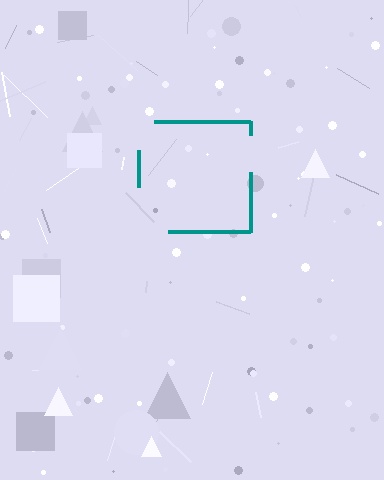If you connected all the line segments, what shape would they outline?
They would outline a square.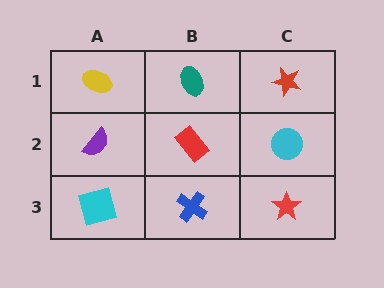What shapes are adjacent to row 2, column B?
A teal ellipse (row 1, column B), a blue cross (row 3, column B), a purple semicircle (row 2, column A), a cyan circle (row 2, column C).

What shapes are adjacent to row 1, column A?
A purple semicircle (row 2, column A), a teal ellipse (row 1, column B).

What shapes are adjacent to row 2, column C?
A red star (row 1, column C), a red star (row 3, column C), a red rectangle (row 2, column B).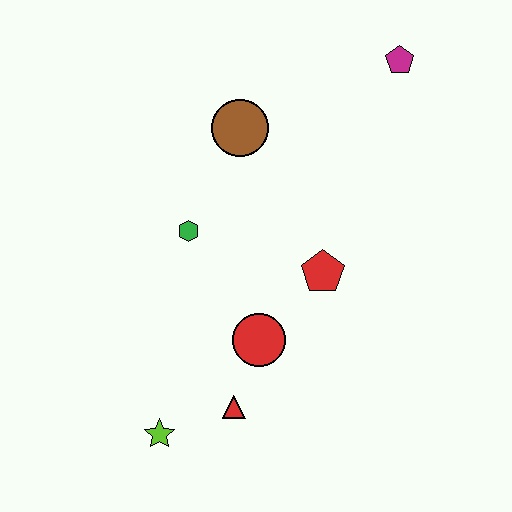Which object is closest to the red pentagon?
The red circle is closest to the red pentagon.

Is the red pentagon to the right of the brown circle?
Yes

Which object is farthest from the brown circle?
The lime star is farthest from the brown circle.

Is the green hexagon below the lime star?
No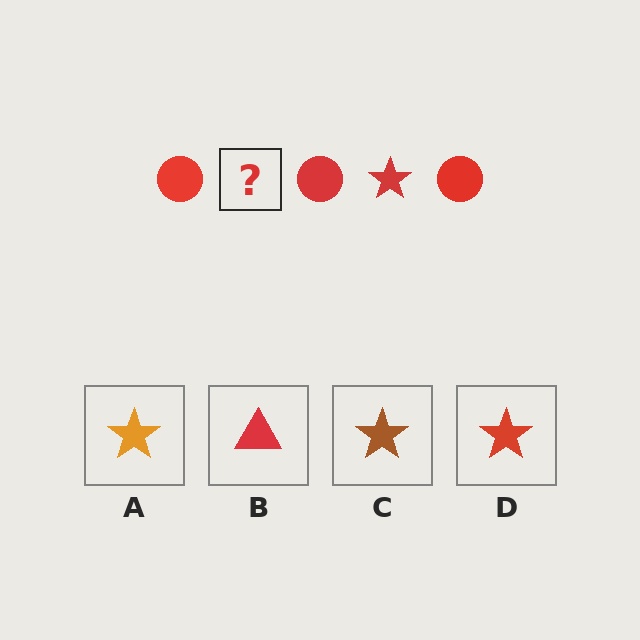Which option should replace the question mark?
Option D.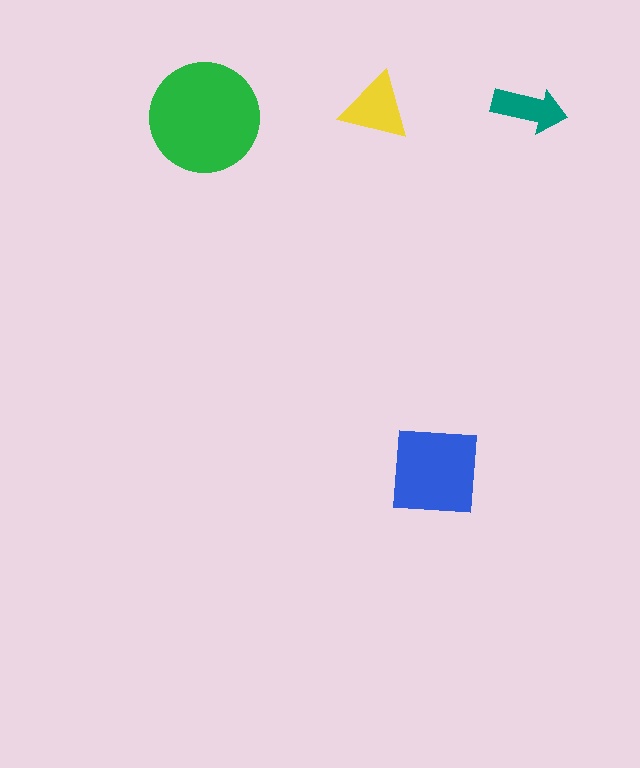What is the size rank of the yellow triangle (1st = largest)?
3rd.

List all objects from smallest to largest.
The teal arrow, the yellow triangle, the blue square, the green circle.